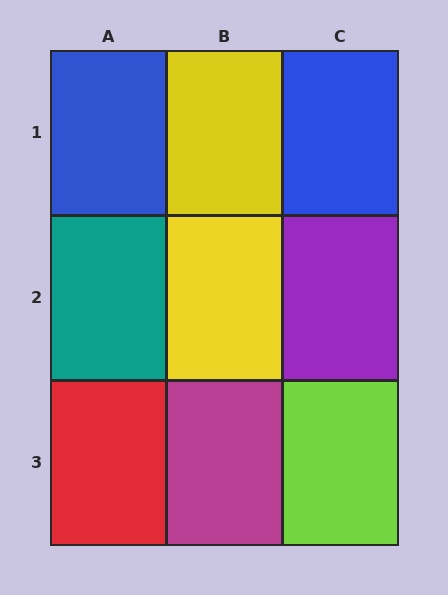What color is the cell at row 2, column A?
Teal.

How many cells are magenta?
1 cell is magenta.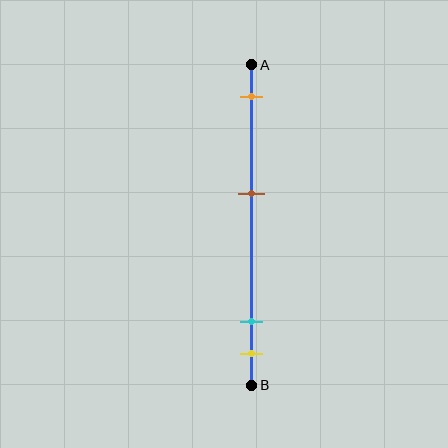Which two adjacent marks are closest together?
The cyan and yellow marks are the closest adjacent pair.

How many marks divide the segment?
There are 4 marks dividing the segment.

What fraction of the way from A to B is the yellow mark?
The yellow mark is approximately 90% (0.9) of the way from A to B.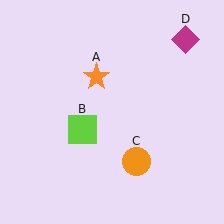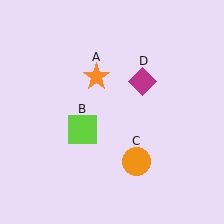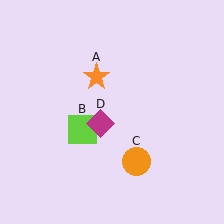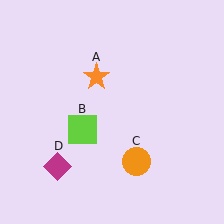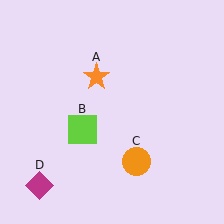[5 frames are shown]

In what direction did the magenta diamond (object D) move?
The magenta diamond (object D) moved down and to the left.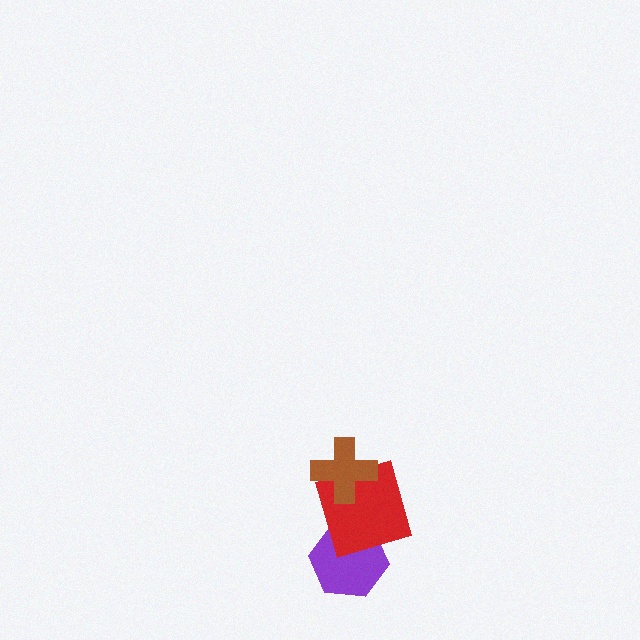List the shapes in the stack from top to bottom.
From top to bottom: the brown cross, the red square, the purple hexagon.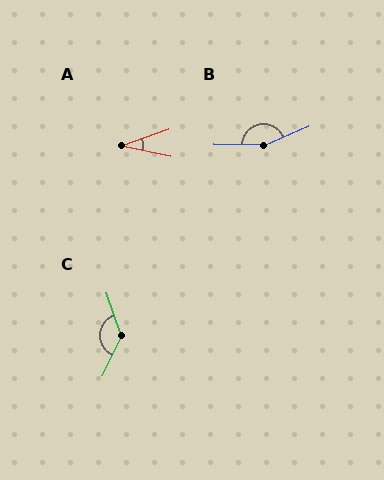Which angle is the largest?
B, at approximately 157 degrees.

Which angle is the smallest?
A, at approximately 32 degrees.